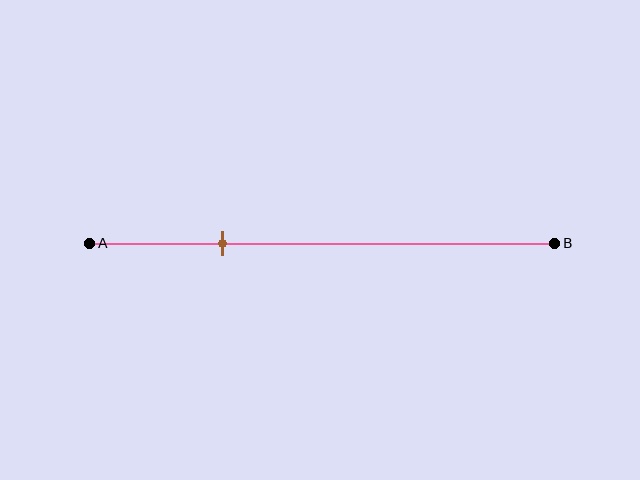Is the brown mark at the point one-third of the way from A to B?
No, the mark is at about 30% from A, not at the 33% one-third point.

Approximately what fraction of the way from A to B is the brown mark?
The brown mark is approximately 30% of the way from A to B.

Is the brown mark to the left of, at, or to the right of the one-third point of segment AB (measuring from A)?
The brown mark is to the left of the one-third point of segment AB.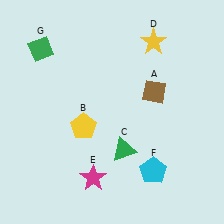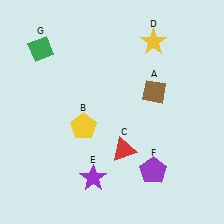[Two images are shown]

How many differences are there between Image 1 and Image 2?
There are 3 differences between the two images.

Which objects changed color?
C changed from green to red. E changed from magenta to purple. F changed from cyan to purple.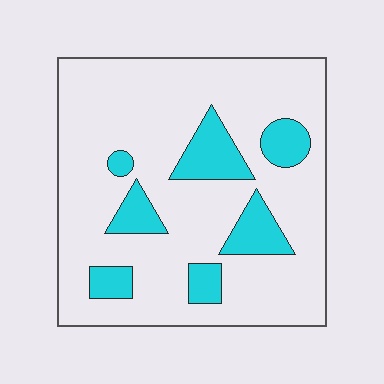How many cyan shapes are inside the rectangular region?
7.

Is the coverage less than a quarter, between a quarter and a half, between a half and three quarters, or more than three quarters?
Less than a quarter.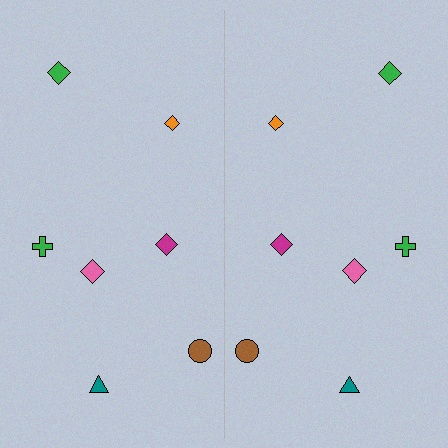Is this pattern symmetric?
Yes, this pattern has bilateral (reflection) symmetry.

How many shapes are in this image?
There are 14 shapes in this image.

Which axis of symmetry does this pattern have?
The pattern has a vertical axis of symmetry running through the center of the image.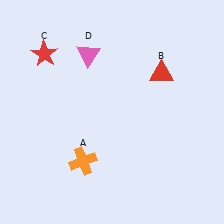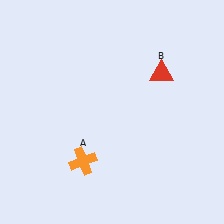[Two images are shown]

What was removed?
The red star (C), the pink triangle (D) were removed in Image 2.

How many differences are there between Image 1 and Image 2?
There are 2 differences between the two images.